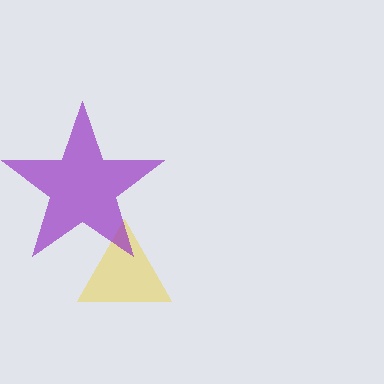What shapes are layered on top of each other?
The layered shapes are: a yellow triangle, a purple star.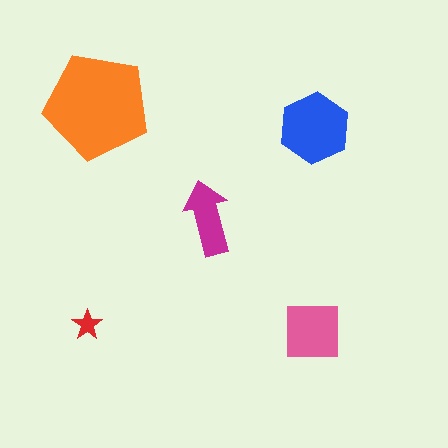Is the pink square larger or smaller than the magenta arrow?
Larger.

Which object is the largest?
The orange pentagon.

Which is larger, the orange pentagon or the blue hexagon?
The orange pentagon.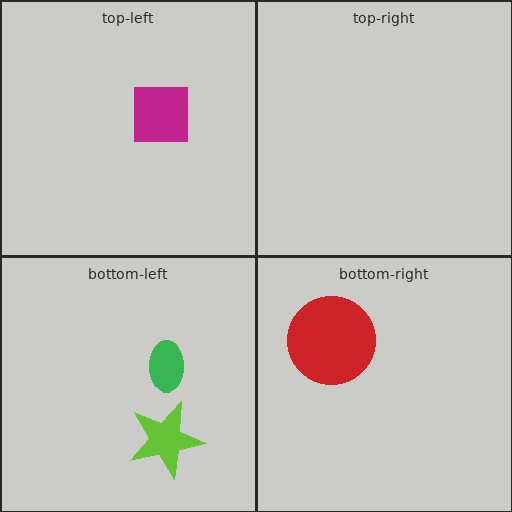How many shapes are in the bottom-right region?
1.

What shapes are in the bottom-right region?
The red circle.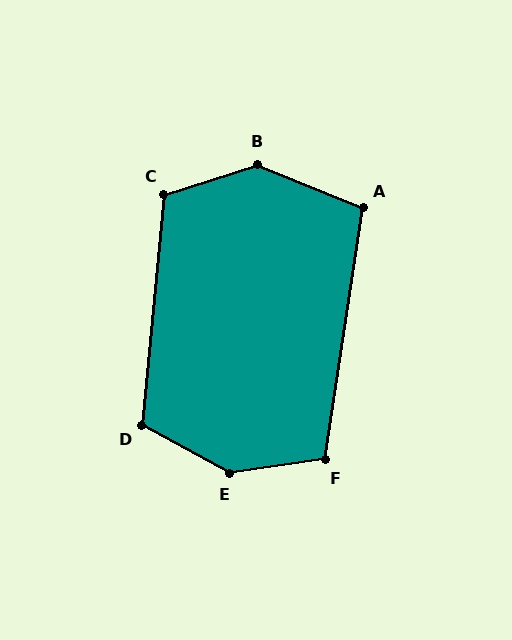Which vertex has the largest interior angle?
E, at approximately 143 degrees.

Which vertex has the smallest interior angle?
A, at approximately 104 degrees.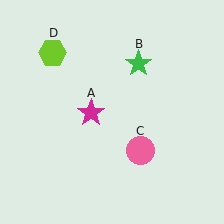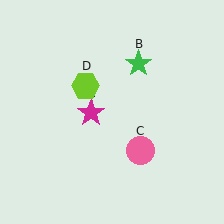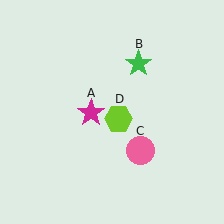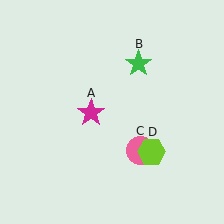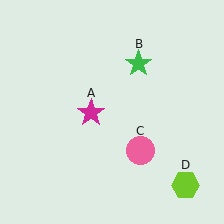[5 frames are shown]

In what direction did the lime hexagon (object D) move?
The lime hexagon (object D) moved down and to the right.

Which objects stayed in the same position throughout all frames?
Magenta star (object A) and green star (object B) and pink circle (object C) remained stationary.